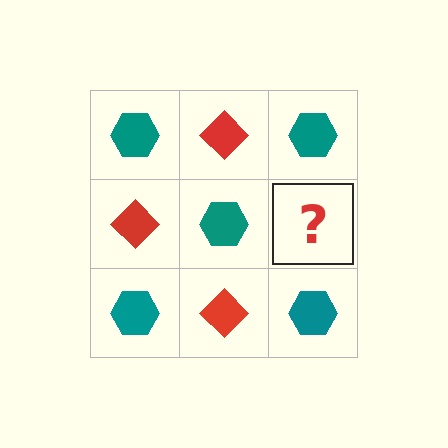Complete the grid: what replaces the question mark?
The question mark should be replaced with a red diamond.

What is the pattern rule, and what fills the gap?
The rule is that it alternates teal hexagon and red diamond in a checkerboard pattern. The gap should be filled with a red diamond.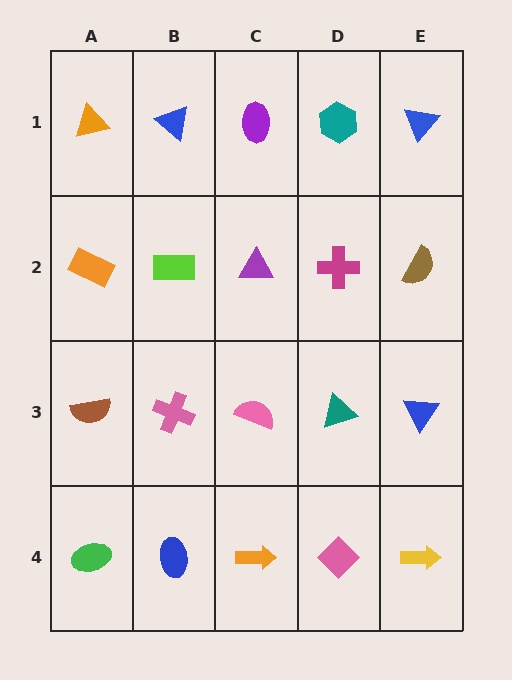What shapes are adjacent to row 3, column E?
A brown semicircle (row 2, column E), a yellow arrow (row 4, column E), a teal triangle (row 3, column D).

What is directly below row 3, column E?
A yellow arrow.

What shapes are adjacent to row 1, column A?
An orange rectangle (row 2, column A), a blue triangle (row 1, column B).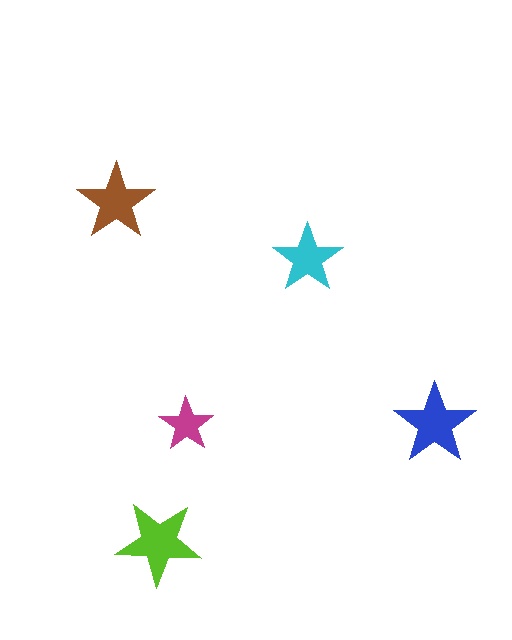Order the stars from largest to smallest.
the lime one, the blue one, the brown one, the cyan one, the magenta one.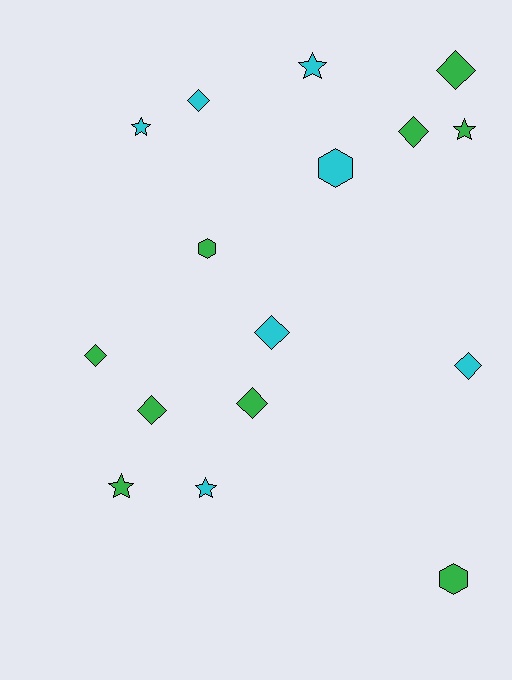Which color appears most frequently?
Green, with 9 objects.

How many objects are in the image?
There are 16 objects.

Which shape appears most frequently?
Diamond, with 8 objects.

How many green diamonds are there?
There are 5 green diamonds.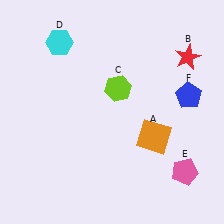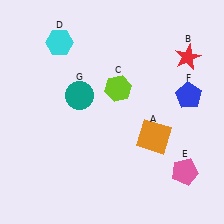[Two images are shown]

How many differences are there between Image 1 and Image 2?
There is 1 difference between the two images.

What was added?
A teal circle (G) was added in Image 2.